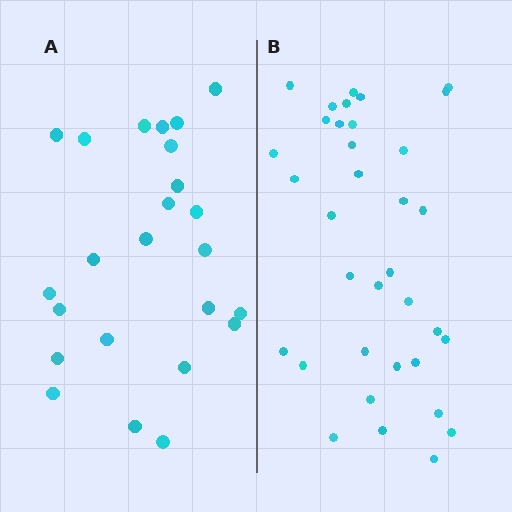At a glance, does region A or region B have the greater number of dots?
Region B (the right region) has more dots.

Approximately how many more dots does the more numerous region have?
Region B has roughly 12 or so more dots than region A.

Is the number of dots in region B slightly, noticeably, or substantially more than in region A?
Region B has substantially more. The ratio is roughly 1.5 to 1.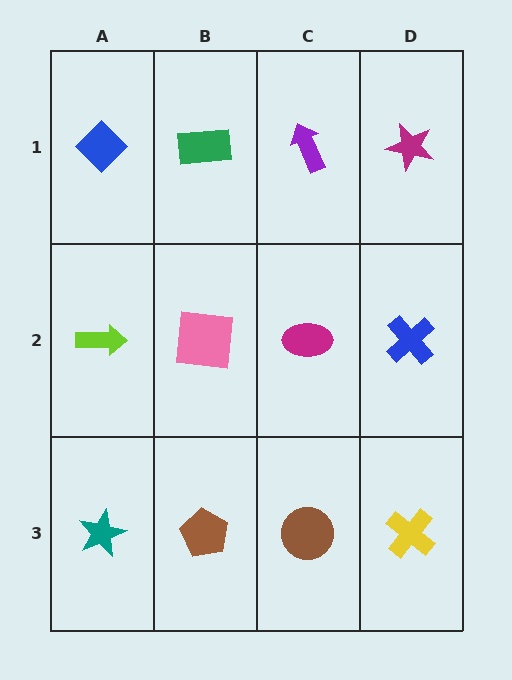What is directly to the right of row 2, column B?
A magenta ellipse.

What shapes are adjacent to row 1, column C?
A magenta ellipse (row 2, column C), a green rectangle (row 1, column B), a magenta star (row 1, column D).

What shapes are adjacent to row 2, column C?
A purple arrow (row 1, column C), a brown circle (row 3, column C), a pink square (row 2, column B), a blue cross (row 2, column D).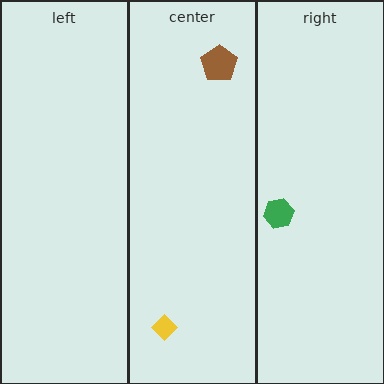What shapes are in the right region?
The green hexagon.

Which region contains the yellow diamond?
The center region.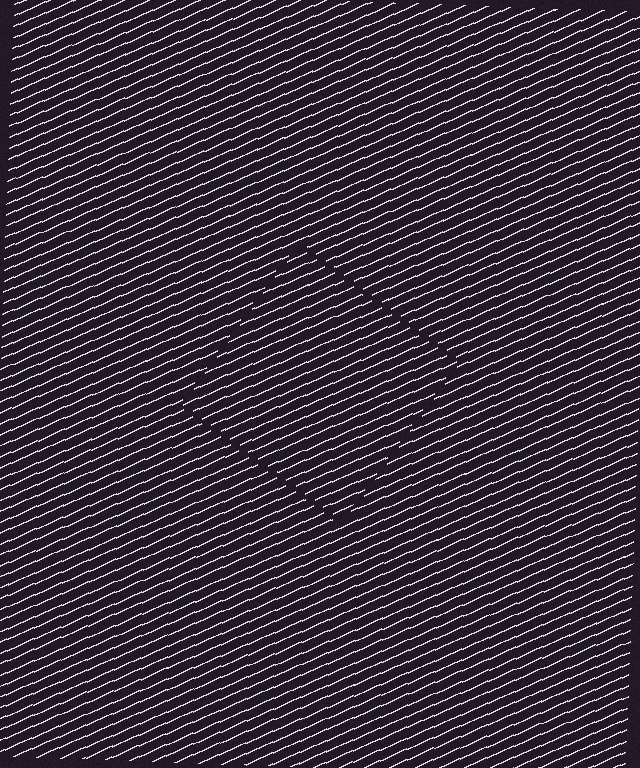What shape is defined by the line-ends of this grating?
An illusory square. The interior of the shape contains the same grating, shifted by half a period — the contour is defined by the phase discontinuity where line-ends from the inner and outer gratings abut.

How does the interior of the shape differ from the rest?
The interior of the shape contains the same grating, shifted by half a period — the contour is defined by the phase discontinuity where line-ends from the inner and outer gratings abut.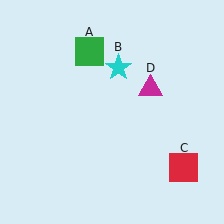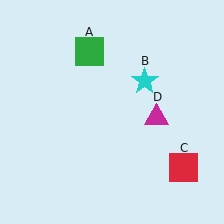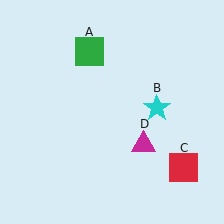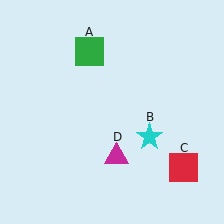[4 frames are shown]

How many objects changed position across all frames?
2 objects changed position: cyan star (object B), magenta triangle (object D).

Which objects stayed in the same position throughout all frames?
Green square (object A) and red square (object C) remained stationary.